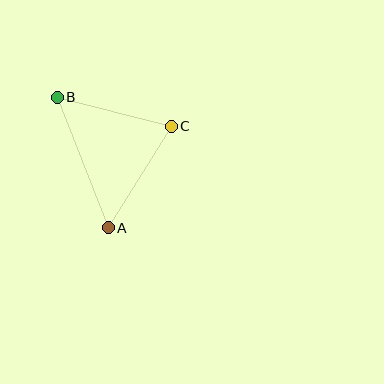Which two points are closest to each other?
Points B and C are closest to each other.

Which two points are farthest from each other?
Points A and B are farthest from each other.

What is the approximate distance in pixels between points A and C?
The distance between A and C is approximately 119 pixels.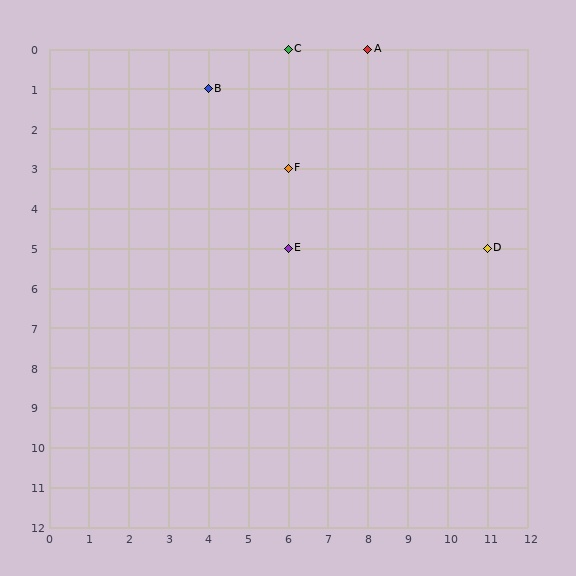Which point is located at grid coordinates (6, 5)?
Point E is at (6, 5).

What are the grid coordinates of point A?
Point A is at grid coordinates (8, 0).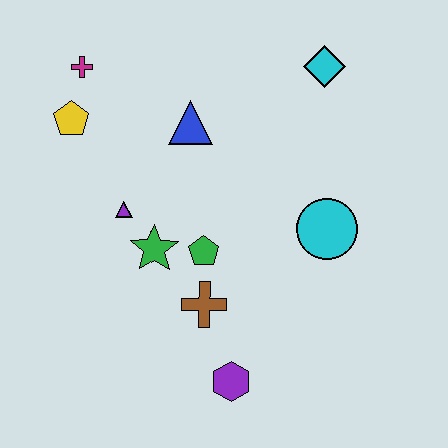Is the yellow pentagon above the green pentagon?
Yes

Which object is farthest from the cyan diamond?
The purple hexagon is farthest from the cyan diamond.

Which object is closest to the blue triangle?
The purple triangle is closest to the blue triangle.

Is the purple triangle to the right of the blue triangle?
No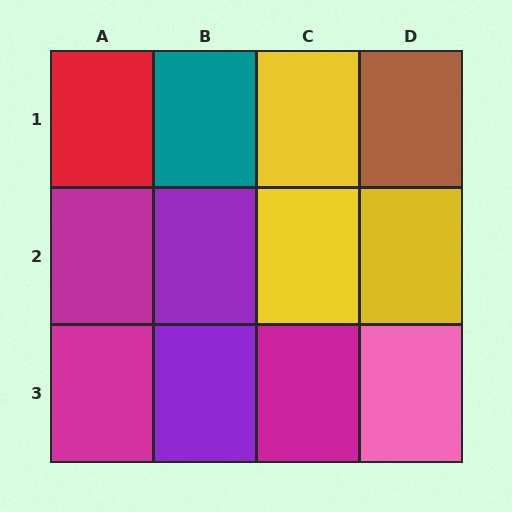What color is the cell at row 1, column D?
Brown.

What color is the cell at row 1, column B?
Teal.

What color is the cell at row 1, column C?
Yellow.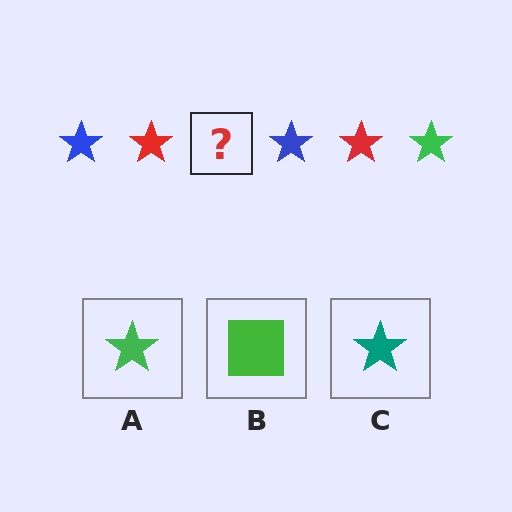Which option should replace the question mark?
Option A.